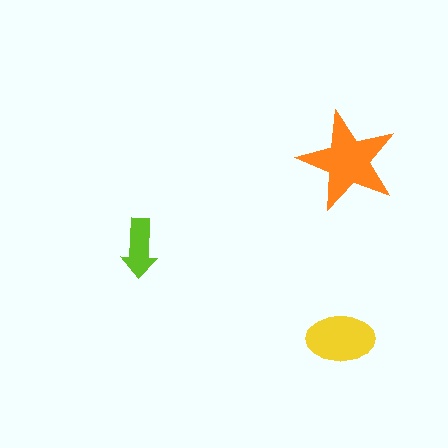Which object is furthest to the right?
The orange star is rightmost.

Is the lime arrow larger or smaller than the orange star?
Smaller.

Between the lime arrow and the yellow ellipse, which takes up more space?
The yellow ellipse.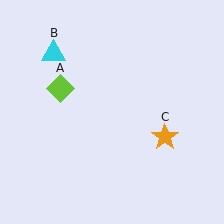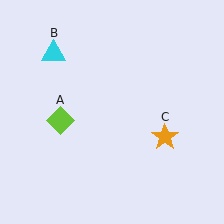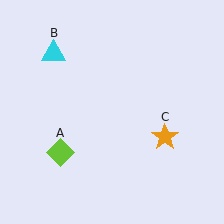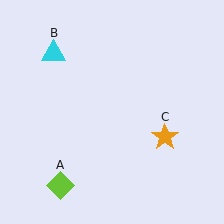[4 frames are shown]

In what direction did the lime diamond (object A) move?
The lime diamond (object A) moved down.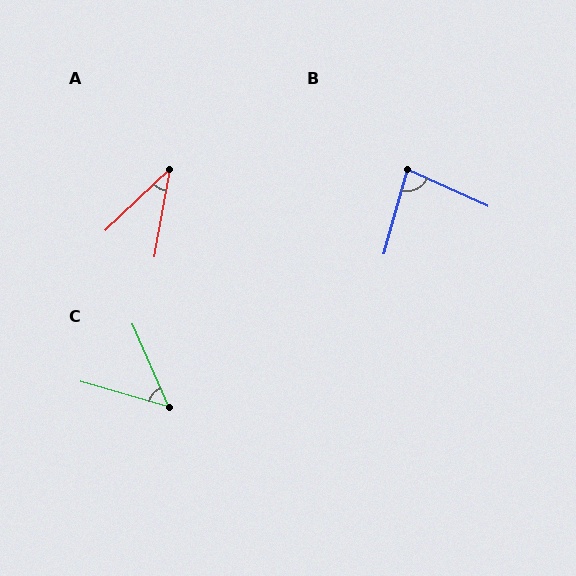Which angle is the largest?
B, at approximately 81 degrees.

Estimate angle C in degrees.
Approximately 51 degrees.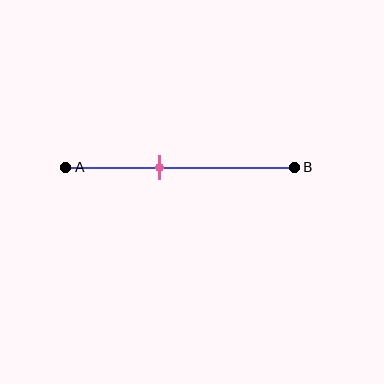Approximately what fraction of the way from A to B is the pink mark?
The pink mark is approximately 40% of the way from A to B.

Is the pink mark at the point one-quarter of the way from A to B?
No, the mark is at about 40% from A, not at the 25% one-quarter point.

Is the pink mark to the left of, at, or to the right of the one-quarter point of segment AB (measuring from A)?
The pink mark is to the right of the one-quarter point of segment AB.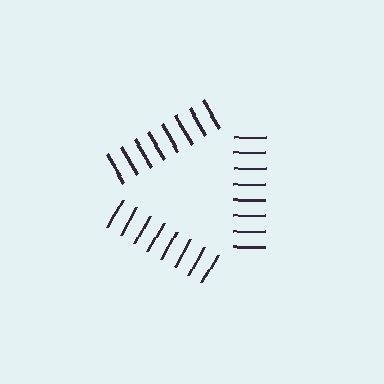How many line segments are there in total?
24 — 8 along each of the 3 edges.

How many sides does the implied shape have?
3 sides — the line-ends trace a triangle.